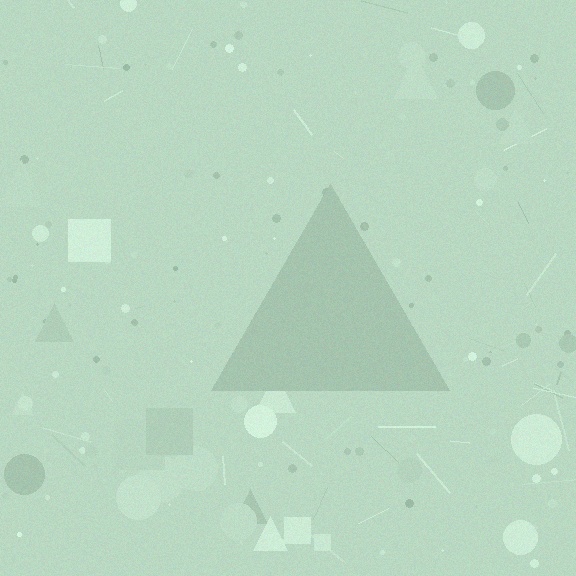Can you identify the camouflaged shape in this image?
The camouflaged shape is a triangle.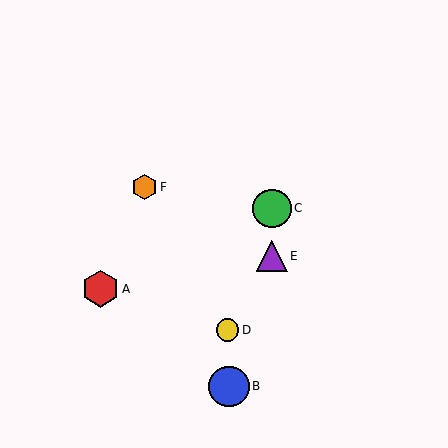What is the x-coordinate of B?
Object B is at x≈229.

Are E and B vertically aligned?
No, E is at x≈272 and B is at x≈229.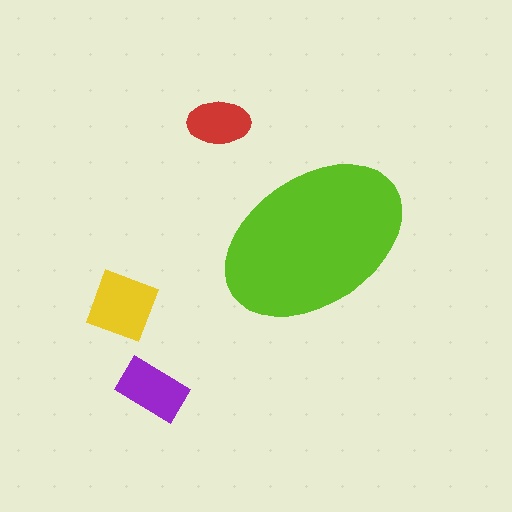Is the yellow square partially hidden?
No, the yellow square is fully visible.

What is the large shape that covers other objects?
A lime ellipse.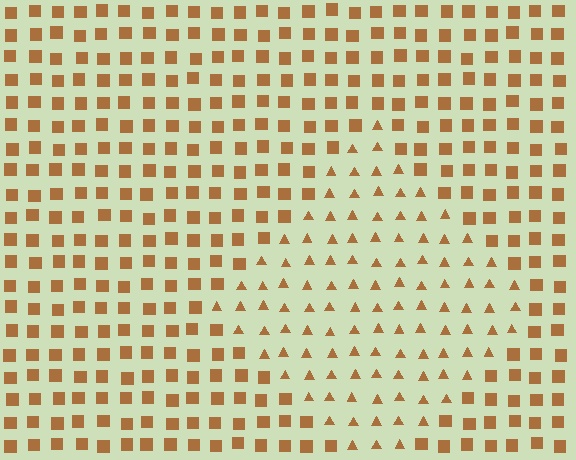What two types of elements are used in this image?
The image uses triangles inside the diamond region and squares outside it.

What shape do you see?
I see a diamond.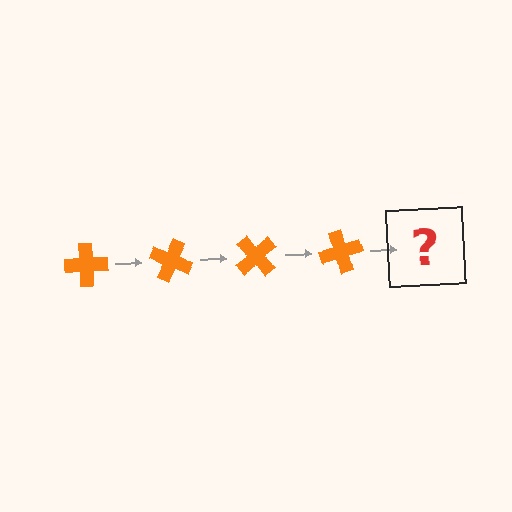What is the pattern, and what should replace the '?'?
The pattern is that the cross rotates 25 degrees each step. The '?' should be an orange cross rotated 100 degrees.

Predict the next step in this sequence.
The next step is an orange cross rotated 100 degrees.